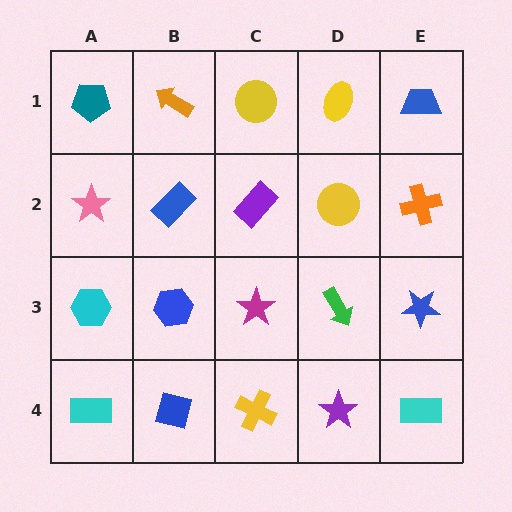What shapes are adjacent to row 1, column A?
A pink star (row 2, column A), an orange arrow (row 1, column B).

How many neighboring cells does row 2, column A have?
3.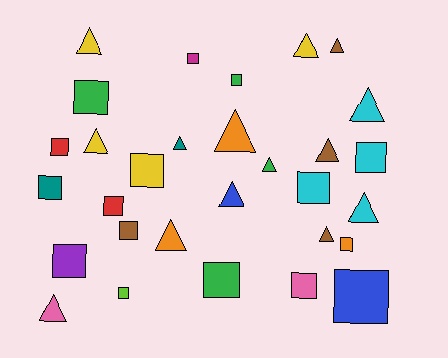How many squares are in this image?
There are 16 squares.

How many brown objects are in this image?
There are 4 brown objects.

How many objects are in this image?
There are 30 objects.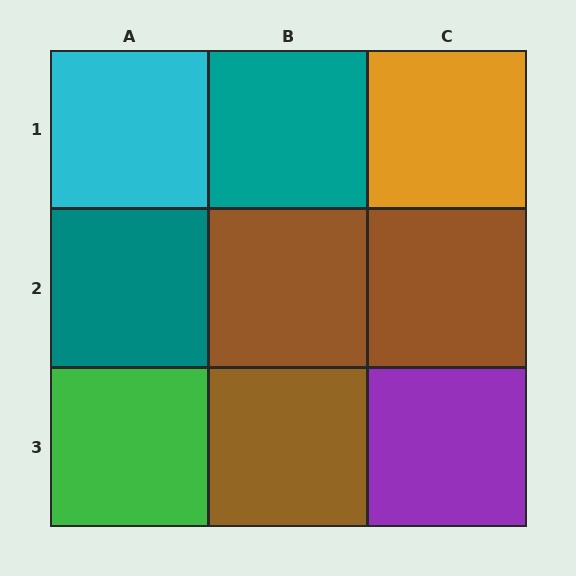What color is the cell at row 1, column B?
Teal.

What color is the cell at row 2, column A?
Teal.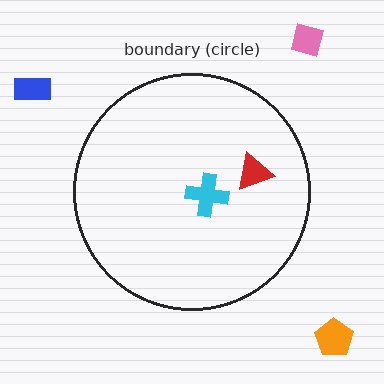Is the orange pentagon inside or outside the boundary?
Outside.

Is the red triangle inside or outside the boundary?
Inside.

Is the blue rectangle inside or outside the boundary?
Outside.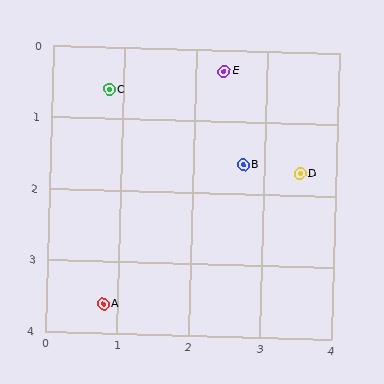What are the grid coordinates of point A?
Point A is at approximately (0.8, 3.6).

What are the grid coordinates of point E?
Point E is at approximately (2.4, 0.3).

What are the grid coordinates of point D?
Point D is at approximately (3.5, 1.7).